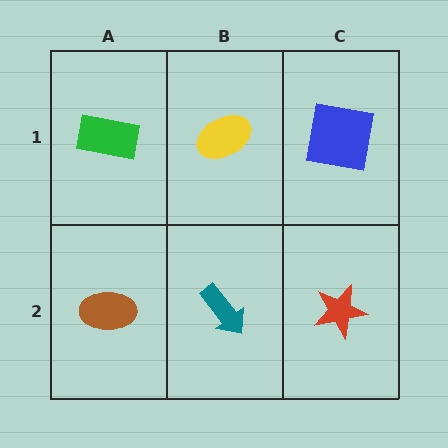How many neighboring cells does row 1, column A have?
2.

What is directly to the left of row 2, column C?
A teal arrow.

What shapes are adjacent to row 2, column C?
A blue square (row 1, column C), a teal arrow (row 2, column B).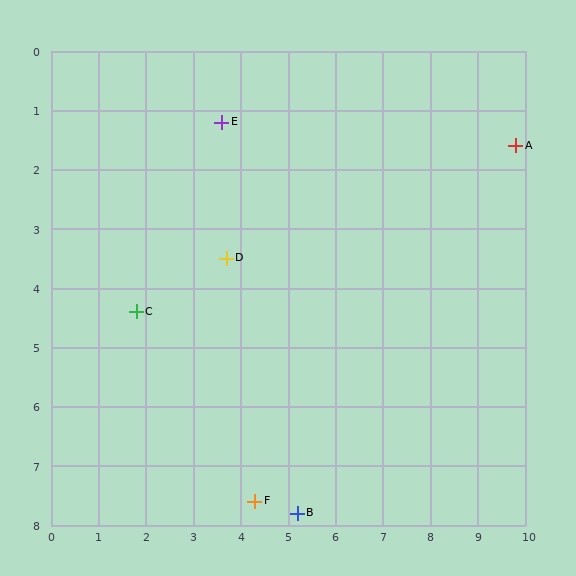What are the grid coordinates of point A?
Point A is at approximately (9.8, 1.6).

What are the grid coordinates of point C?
Point C is at approximately (1.8, 4.4).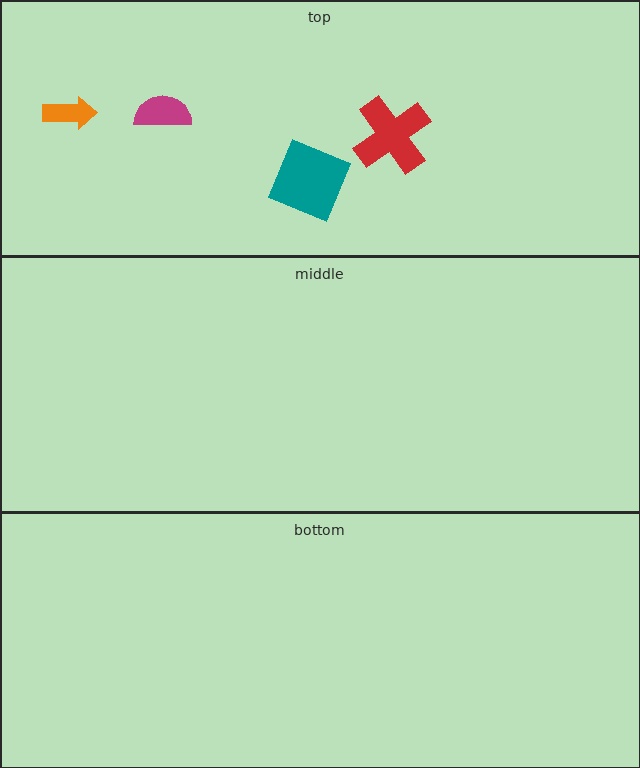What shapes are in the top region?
The magenta semicircle, the orange arrow, the red cross, the teal square.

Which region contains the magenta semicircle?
The top region.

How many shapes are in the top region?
4.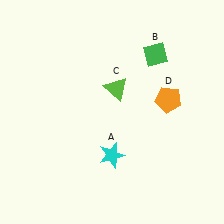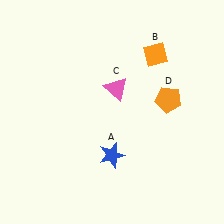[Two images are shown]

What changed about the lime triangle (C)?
In Image 1, C is lime. In Image 2, it changed to pink.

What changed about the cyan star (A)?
In Image 1, A is cyan. In Image 2, it changed to blue.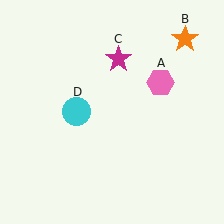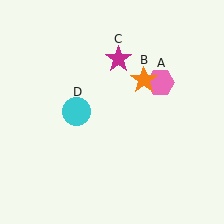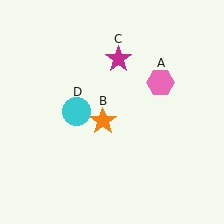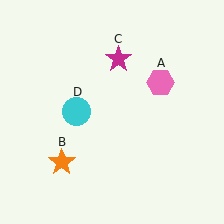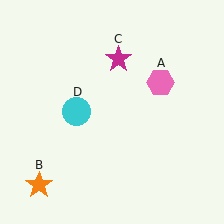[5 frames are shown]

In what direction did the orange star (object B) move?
The orange star (object B) moved down and to the left.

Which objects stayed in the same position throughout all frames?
Pink hexagon (object A) and magenta star (object C) and cyan circle (object D) remained stationary.